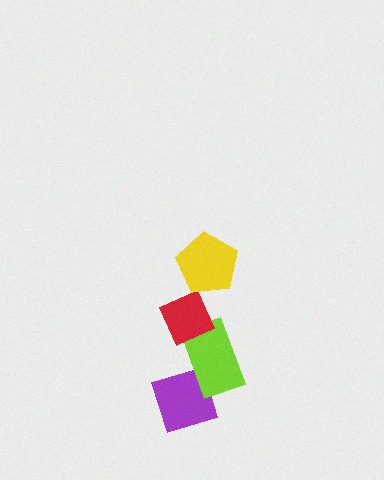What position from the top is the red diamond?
The red diamond is 2nd from the top.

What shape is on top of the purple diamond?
The lime rectangle is on top of the purple diamond.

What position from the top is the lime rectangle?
The lime rectangle is 3rd from the top.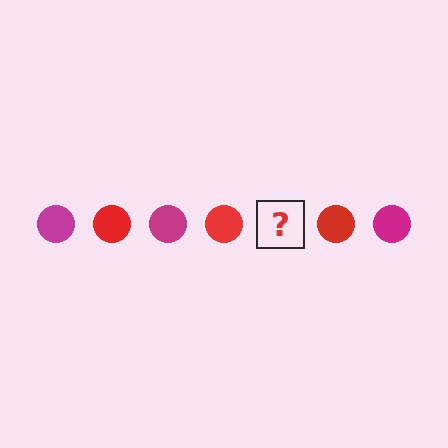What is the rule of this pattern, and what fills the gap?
The rule is that the pattern cycles through magenta, red circles. The gap should be filled with a magenta circle.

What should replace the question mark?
The question mark should be replaced with a magenta circle.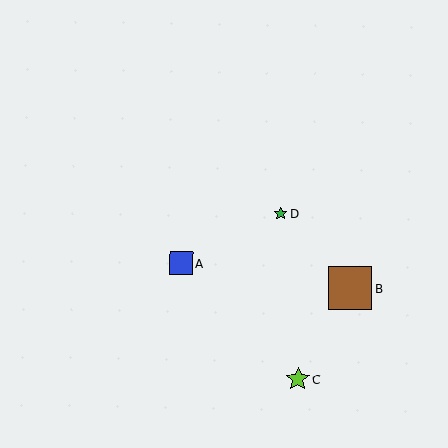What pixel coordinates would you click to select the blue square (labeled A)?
Click at (181, 263) to select the blue square A.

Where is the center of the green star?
The center of the green star is at (281, 214).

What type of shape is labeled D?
Shape D is a green star.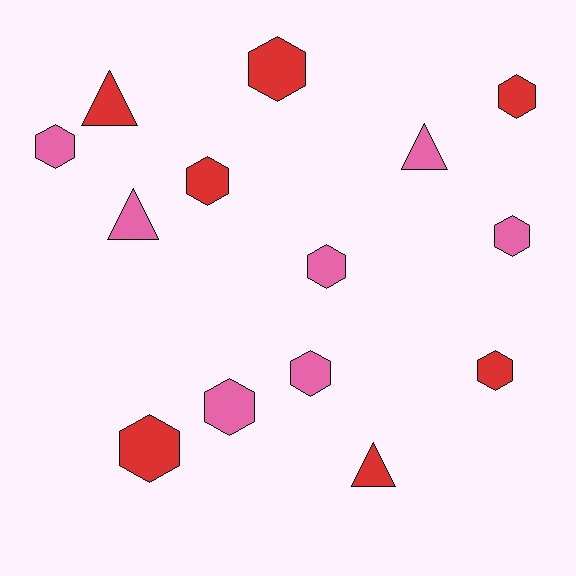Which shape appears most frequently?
Hexagon, with 10 objects.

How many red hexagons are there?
There are 5 red hexagons.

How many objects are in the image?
There are 14 objects.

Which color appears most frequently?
Pink, with 7 objects.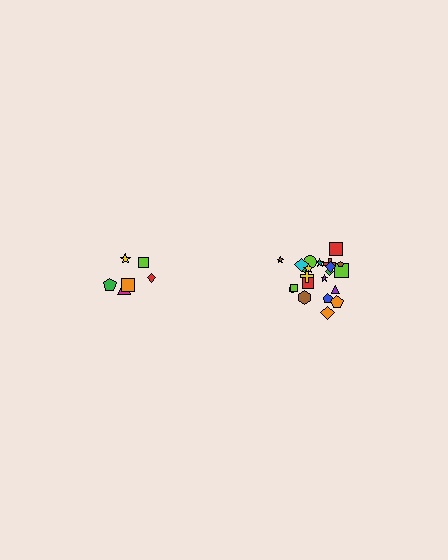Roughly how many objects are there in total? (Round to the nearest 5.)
Roughly 30 objects in total.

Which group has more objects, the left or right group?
The right group.